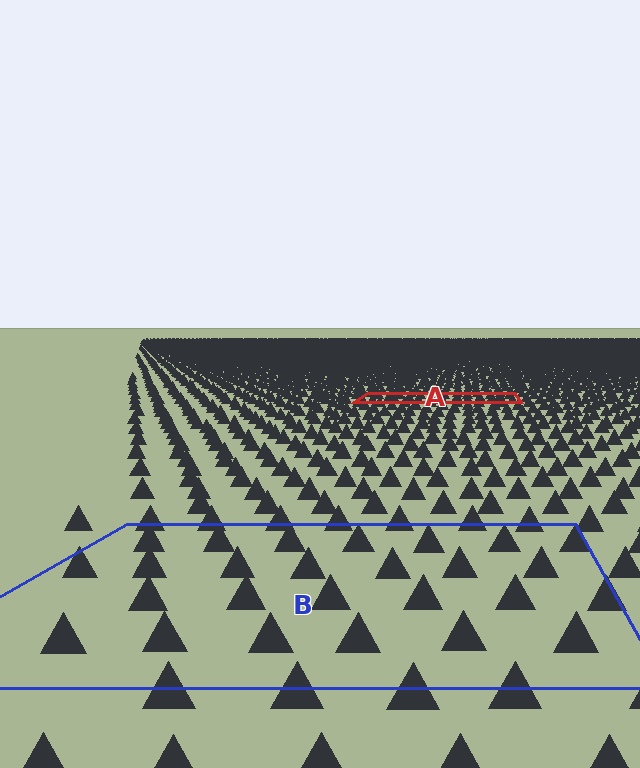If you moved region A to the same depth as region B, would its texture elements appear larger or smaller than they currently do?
They would appear larger. At a closer depth, the same texture elements are projected at a bigger on-screen size.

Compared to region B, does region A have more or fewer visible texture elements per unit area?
Region A has more texture elements per unit area — they are packed more densely because it is farther away.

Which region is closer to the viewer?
Region B is closer. The texture elements there are larger and more spread out.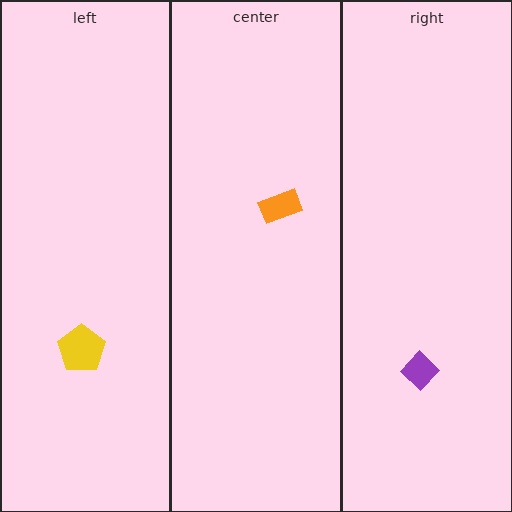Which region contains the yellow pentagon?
The left region.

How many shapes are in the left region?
1.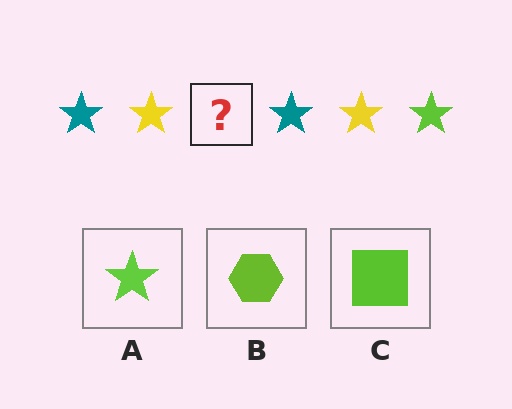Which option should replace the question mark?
Option A.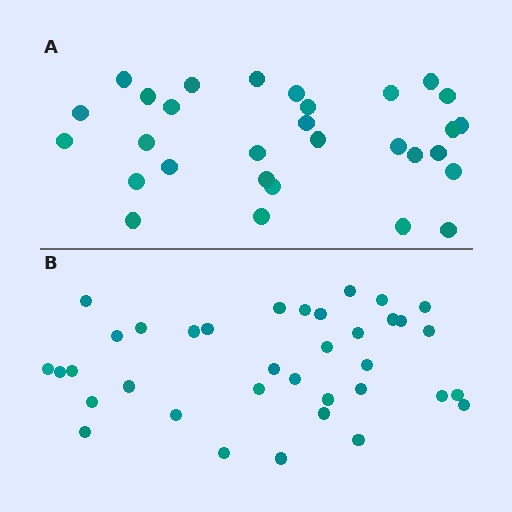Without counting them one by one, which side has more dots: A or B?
Region B (the bottom region) has more dots.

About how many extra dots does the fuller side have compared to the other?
Region B has about 6 more dots than region A.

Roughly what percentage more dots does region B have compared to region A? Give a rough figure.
About 20% more.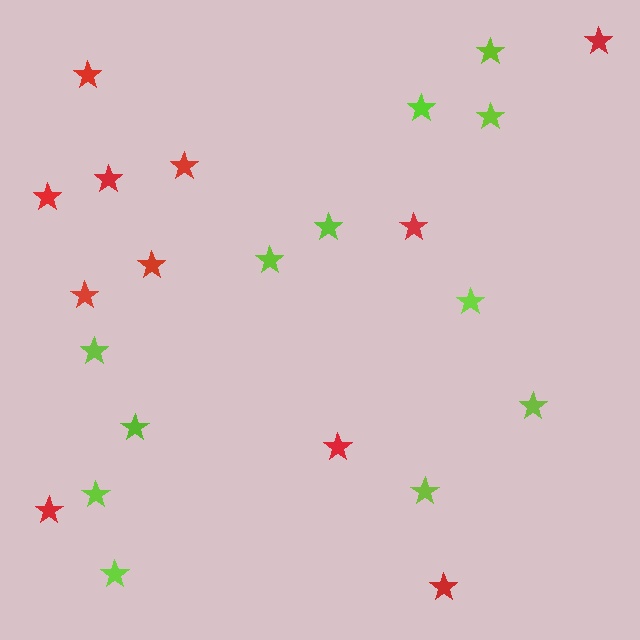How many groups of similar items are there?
There are 2 groups: one group of lime stars (12) and one group of red stars (11).